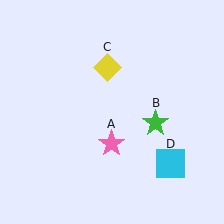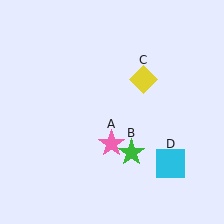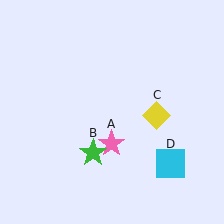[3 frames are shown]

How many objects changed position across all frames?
2 objects changed position: green star (object B), yellow diamond (object C).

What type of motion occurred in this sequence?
The green star (object B), yellow diamond (object C) rotated clockwise around the center of the scene.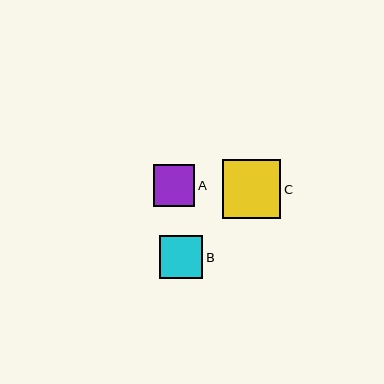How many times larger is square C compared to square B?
Square C is approximately 1.4 times the size of square B.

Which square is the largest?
Square C is the largest with a size of approximately 59 pixels.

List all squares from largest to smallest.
From largest to smallest: C, B, A.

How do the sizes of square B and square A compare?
Square B and square A are approximately the same size.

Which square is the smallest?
Square A is the smallest with a size of approximately 42 pixels.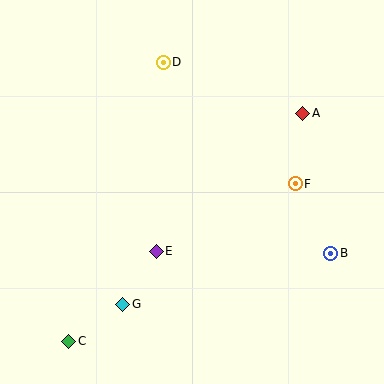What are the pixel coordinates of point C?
Point C is at (69, 341).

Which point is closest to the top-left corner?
Point D is closest to the top-left corner.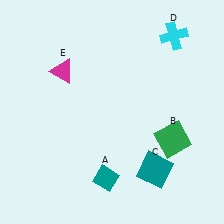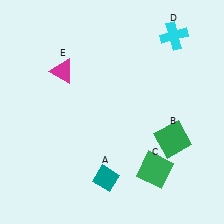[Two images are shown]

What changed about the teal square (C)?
In Image 1, C is teal. In Image 2, it changed to green.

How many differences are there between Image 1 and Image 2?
There is 1 difference between the two images.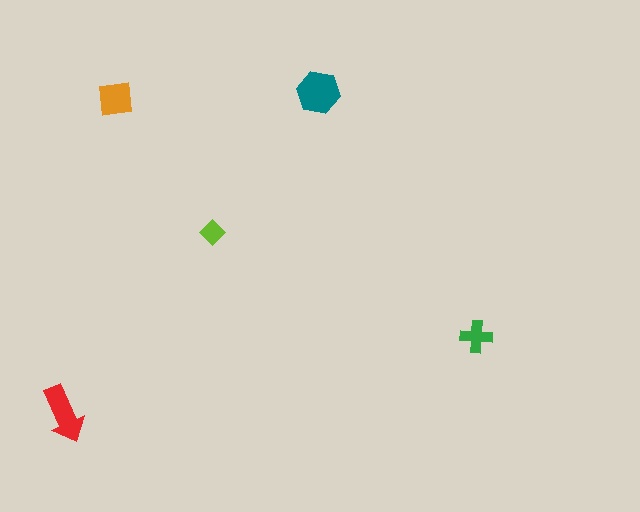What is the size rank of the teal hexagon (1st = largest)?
1st.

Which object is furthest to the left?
The red arrow is leftmost.